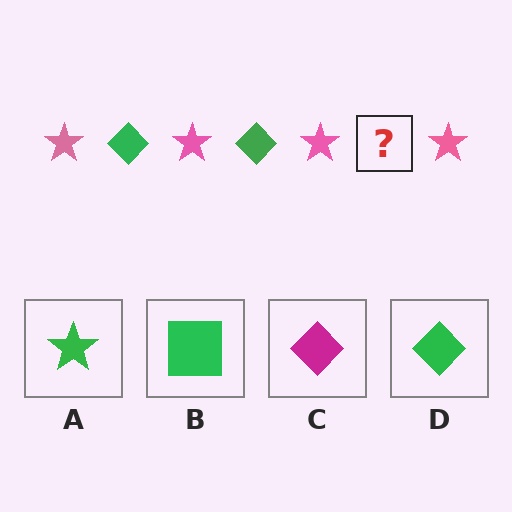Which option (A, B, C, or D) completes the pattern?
D.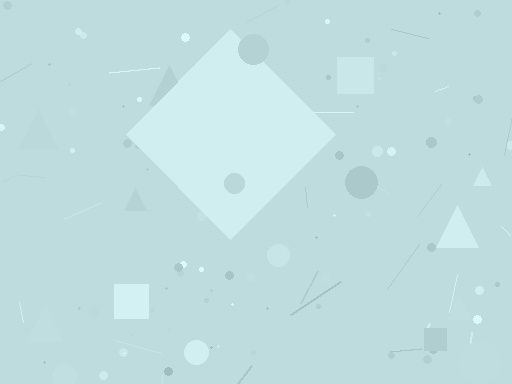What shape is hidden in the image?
A diamond is hidden in the image.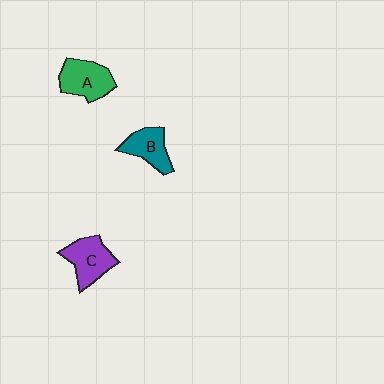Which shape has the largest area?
Shape C (purple).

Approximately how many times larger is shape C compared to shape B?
Approximately 1.2 times.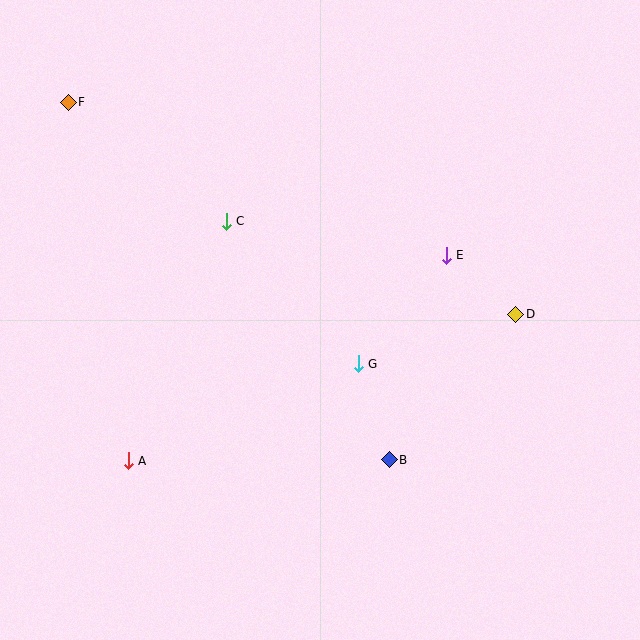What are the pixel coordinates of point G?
Point G is at (358, 364).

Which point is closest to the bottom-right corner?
Point B is closest to the bottom-right corner.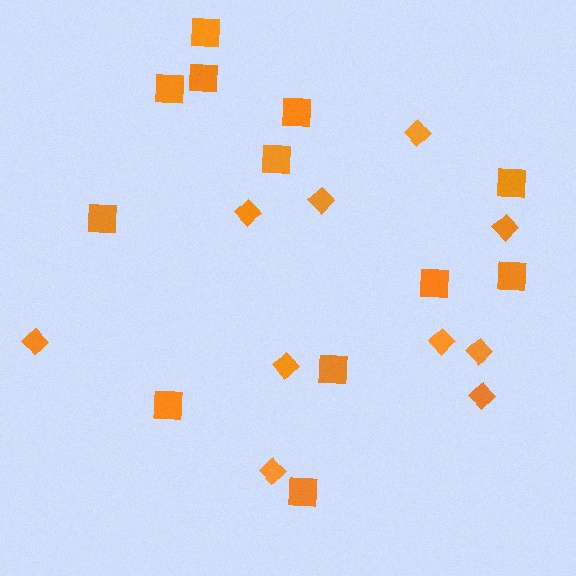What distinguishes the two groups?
There are 2 groups: one group of diamonds (10) and one group of squares (12).